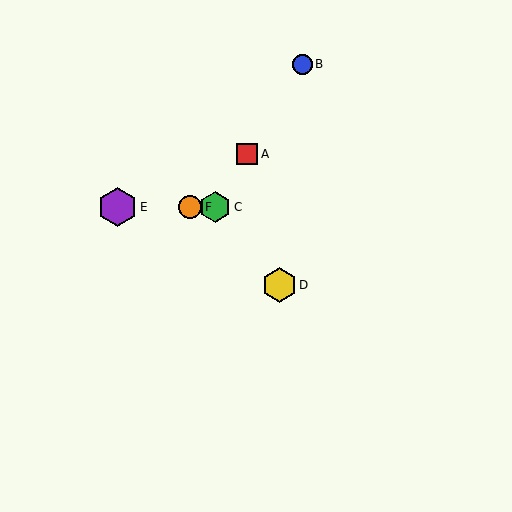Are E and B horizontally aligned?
No, E is at y≈207 and B is at y≈64.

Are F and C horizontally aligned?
Yes, both are at y≈207.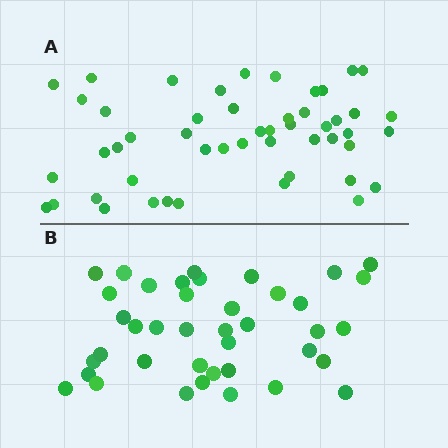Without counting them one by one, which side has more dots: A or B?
Region A (the top region) has more dots.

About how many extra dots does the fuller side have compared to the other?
Region A has roughly 10 or so more dots than region B.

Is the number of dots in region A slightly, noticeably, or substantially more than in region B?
Region A has noticeably more, but not dramatically so. The ratio is roughly 1.2 to 1.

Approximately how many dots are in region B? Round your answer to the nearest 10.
About 40 dots.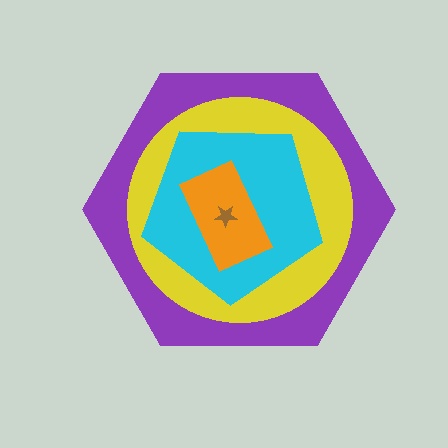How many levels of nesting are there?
5.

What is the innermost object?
The brown star.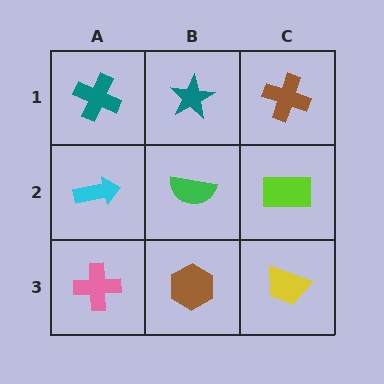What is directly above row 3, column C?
A lime rectangle.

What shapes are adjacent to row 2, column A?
A teal cross (row 1, column A), a pink cross (row 3, column A), a green semicircle (row 2, column B).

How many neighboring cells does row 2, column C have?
3.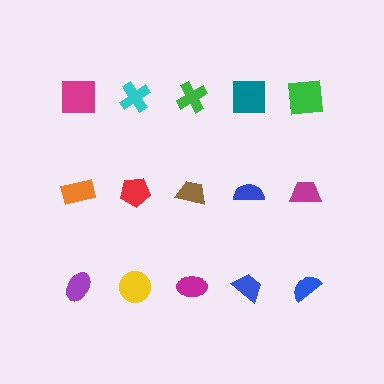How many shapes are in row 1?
5 shapes.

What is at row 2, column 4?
A blue semicircle.